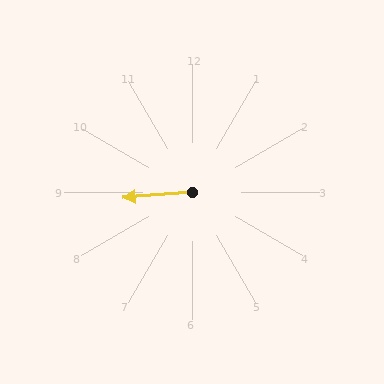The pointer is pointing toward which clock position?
Roughly 9 o'clock.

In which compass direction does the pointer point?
West.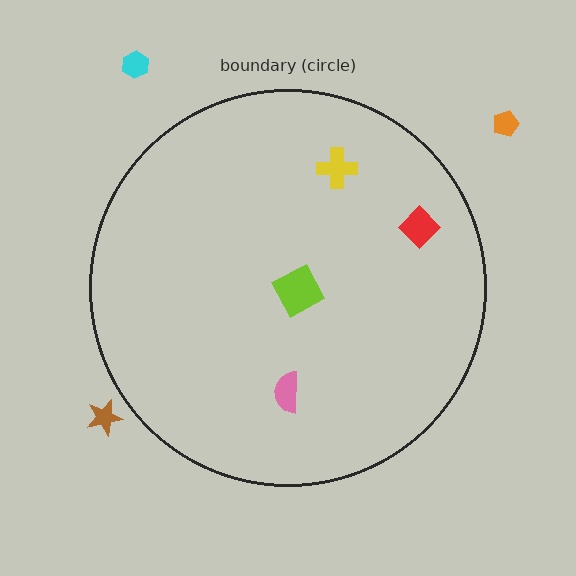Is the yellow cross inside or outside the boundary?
Inside.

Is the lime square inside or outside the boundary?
Inside.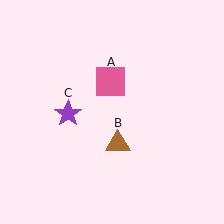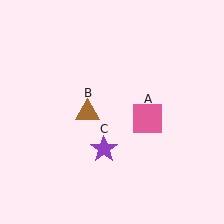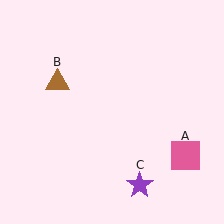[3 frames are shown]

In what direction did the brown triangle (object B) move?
The brown triangle (object B) moved up and to the left.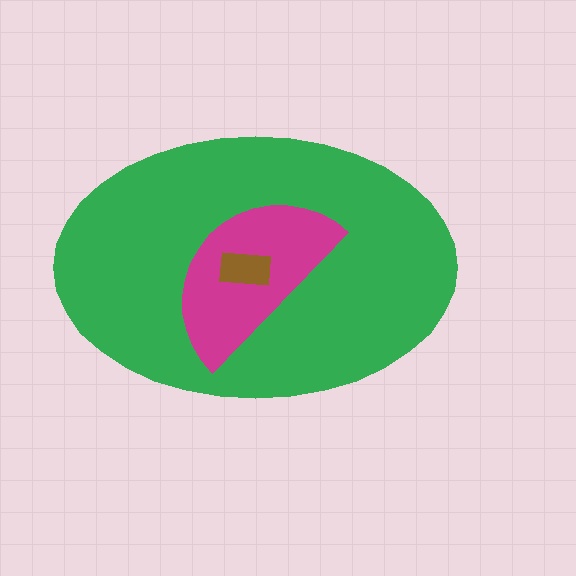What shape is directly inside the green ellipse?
The magenta semicircle.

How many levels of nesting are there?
3.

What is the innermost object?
The brown rectangle.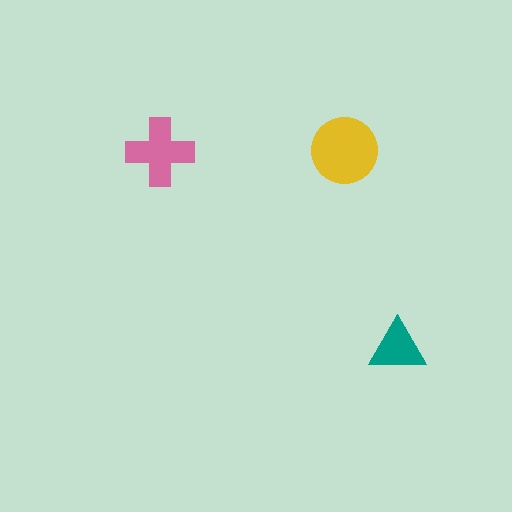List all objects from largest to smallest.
The yellow circle, the pink cross, the teal triangle.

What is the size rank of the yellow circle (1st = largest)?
1st.